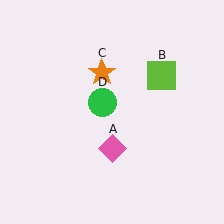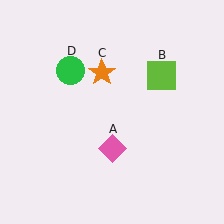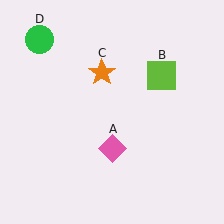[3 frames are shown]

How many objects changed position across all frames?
1 object changed position: green circle (object D).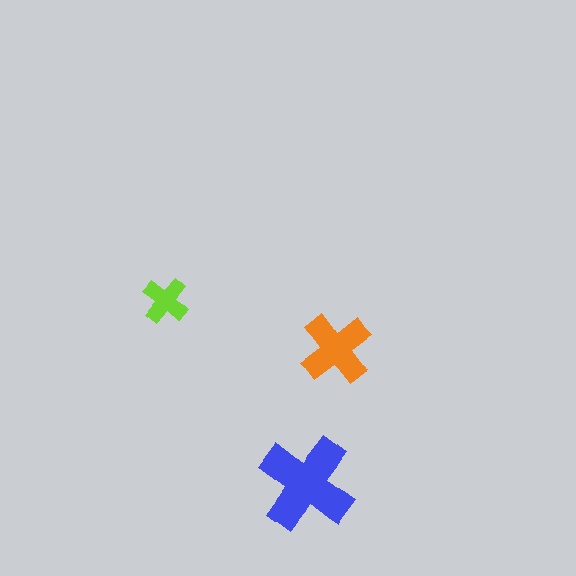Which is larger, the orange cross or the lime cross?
The orange one.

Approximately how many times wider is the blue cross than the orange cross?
About 1.5 times wider.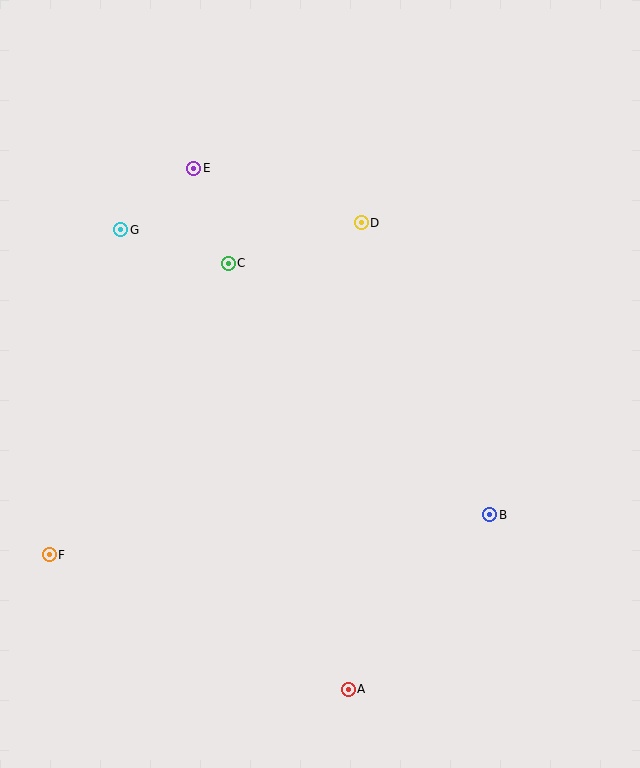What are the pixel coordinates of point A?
Point A is at (348, 689).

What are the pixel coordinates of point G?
Point G is at (121, 230).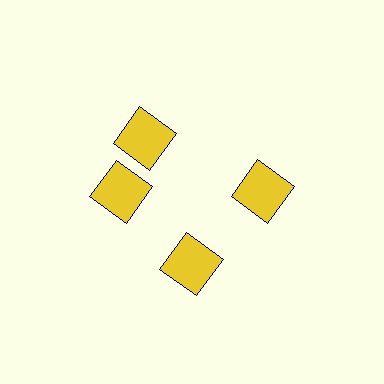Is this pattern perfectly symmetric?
No. The 4 yellow squares are arranged in a ring, but one element near the 12 o'clock position is rotated out of alignment along the ring, breaking the 4-fold rotational symmetry.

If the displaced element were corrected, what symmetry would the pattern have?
It would have 4-fold rotational symmetry — the pattern would map onto itself every 90 degrees.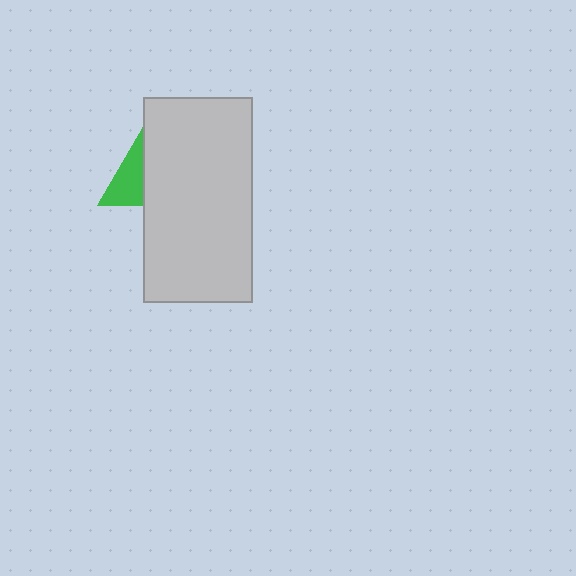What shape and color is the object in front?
The object in front is a light gray rectangle.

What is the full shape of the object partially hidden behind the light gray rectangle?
The partially hidden object is a green triangle.